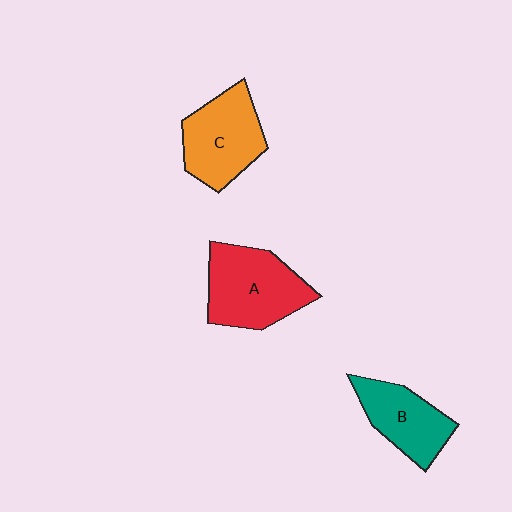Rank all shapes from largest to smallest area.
From largest to smallest: A (red), C (orange), B (teal).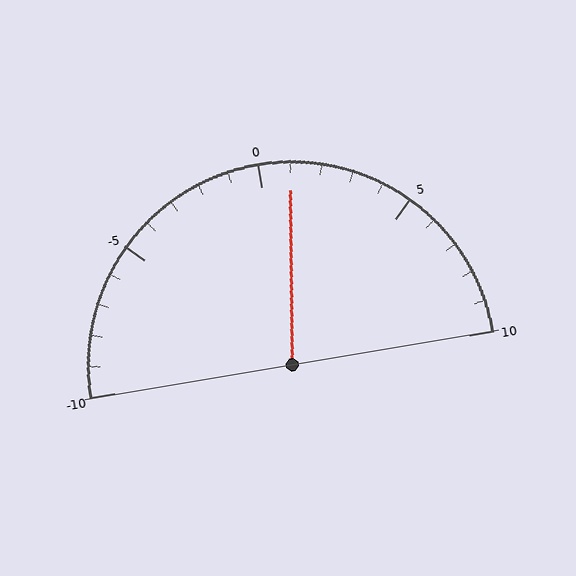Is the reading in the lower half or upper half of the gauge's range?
The reading is in the upper half of the range (-10 to 10).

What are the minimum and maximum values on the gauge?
The gauge ranges from -10 to 10.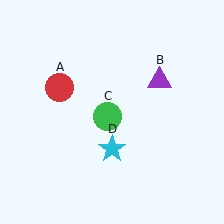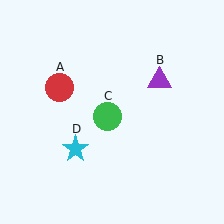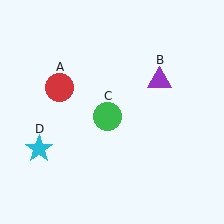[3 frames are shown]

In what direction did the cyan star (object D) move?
The cyan star (object D) moved left.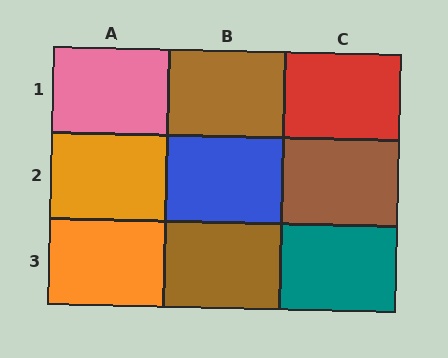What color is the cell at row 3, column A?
Orange.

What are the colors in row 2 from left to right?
Orange, blue, brown.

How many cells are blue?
1 cell is blue.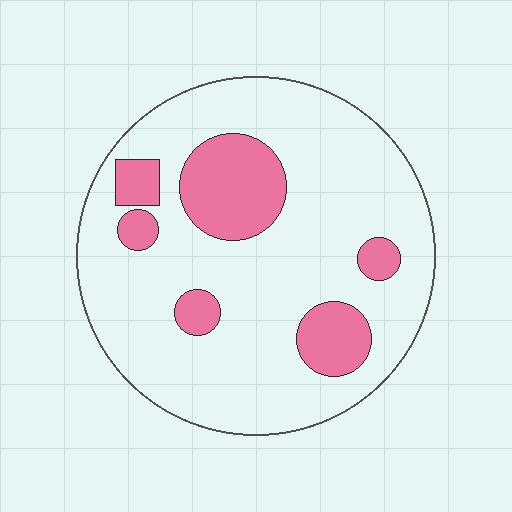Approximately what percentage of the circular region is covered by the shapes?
Approximately 20%.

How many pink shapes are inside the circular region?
6.